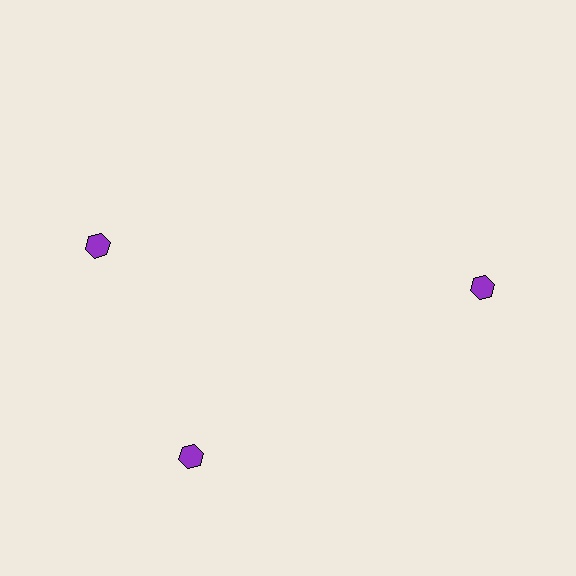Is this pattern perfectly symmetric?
No. The 3 purple hexagons are arranged in a ring, but one element near the 11 o'clock position is rotated out of alignment along the ring, breaking the 3-fold rotational symmetry.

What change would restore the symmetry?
The symmetry would be restored by rotating it back into even spacing with its neighbors so that all 3 hexagons sit at equal angles and equal distance from the center.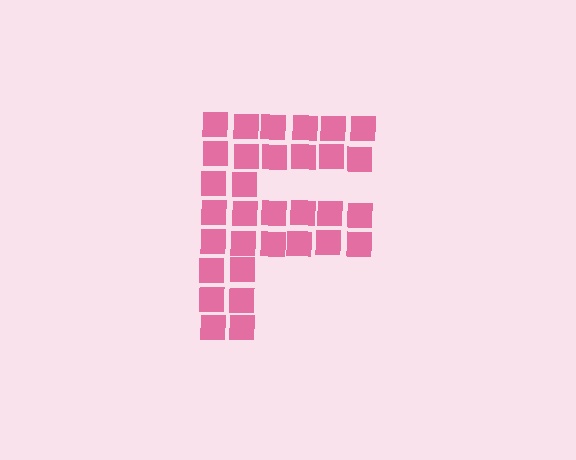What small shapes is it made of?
It is made of small squares.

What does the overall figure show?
The overall figure shows the letter F.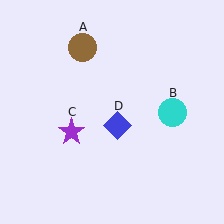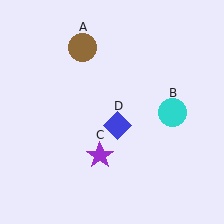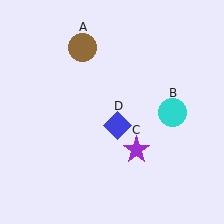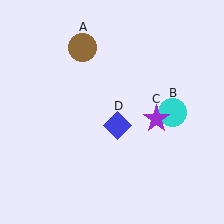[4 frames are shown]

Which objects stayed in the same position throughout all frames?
Brown circle (object A) and cyan circle (object B) and blue diamond (object D) remained stationary.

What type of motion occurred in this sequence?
The purple star (object C) rotated counterclockwise around the center of the scene.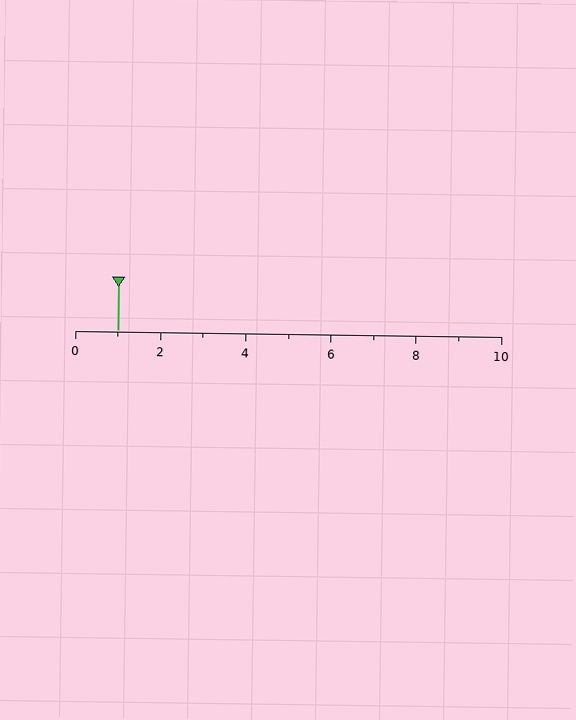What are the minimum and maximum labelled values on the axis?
The axis runs from 0 to 10.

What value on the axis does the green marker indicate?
The marker indicates approximately 1.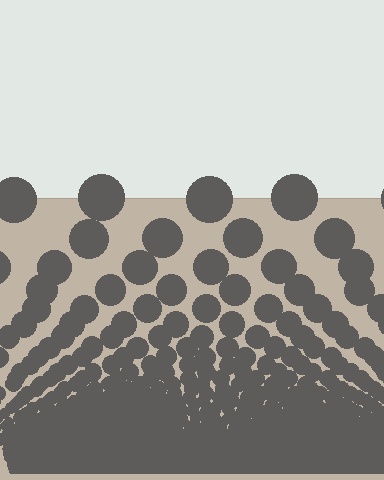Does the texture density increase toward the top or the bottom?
Density increases toward the bottom.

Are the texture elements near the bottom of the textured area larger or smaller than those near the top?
Smaller. The gradient is inverted — elements near the bottom are smaller and denser.